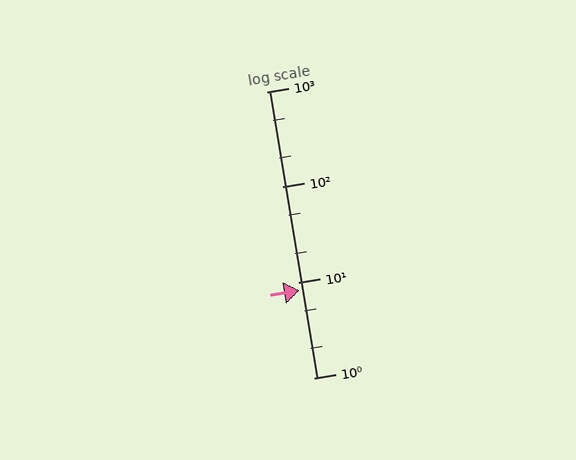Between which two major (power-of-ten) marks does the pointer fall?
The pointer is between 1 and 10.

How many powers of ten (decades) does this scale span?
The scale spans 3 decades, from 1 to 1000.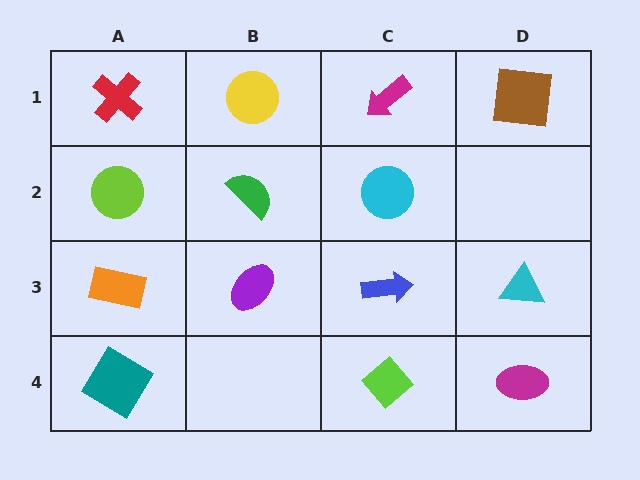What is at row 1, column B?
A yellow circle.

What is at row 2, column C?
A cyan circle.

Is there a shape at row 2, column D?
No, that cell is empty.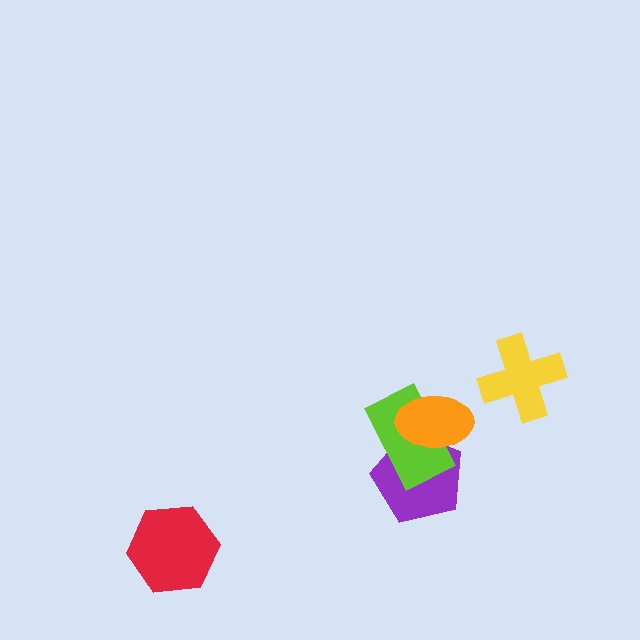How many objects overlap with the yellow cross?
0 objects overlap with the yellow cross.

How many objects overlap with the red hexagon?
0 objects overlap with the red hexagon.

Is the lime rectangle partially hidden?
Yes, it is partially covered by another shape.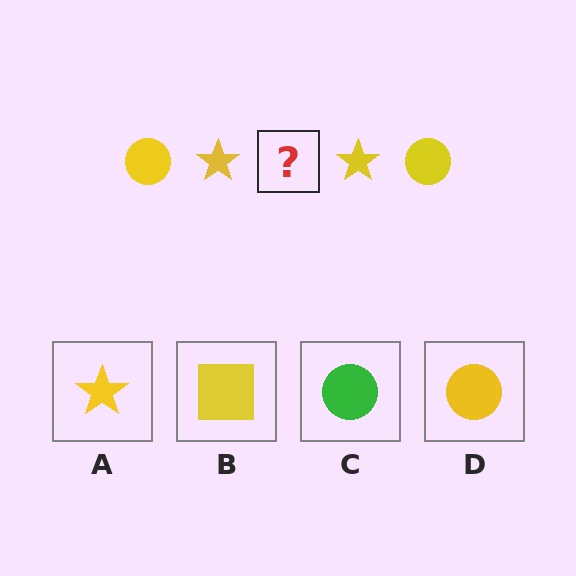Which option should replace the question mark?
Option D.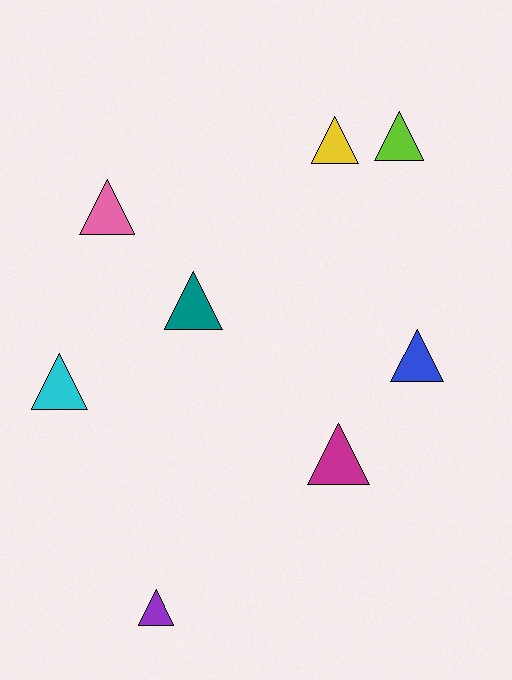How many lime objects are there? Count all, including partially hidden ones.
There is 1 lime object.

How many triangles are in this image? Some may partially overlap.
There are 8 triangles.